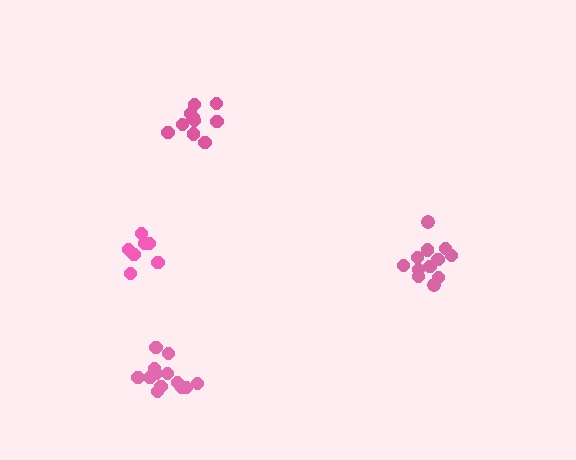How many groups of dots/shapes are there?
There are 4 groups.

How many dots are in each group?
Group 1: 13 dots, Group 2: 12 dots, Group 3: 10 dots, Group 4: 7 dots (42 total).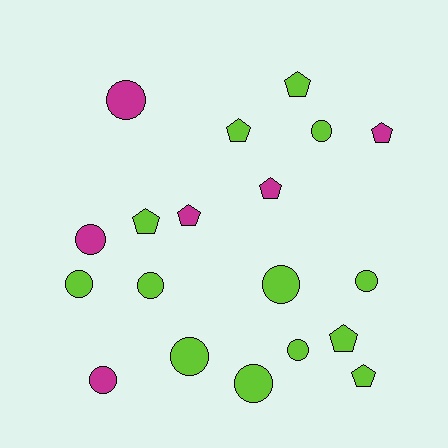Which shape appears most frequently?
Circle, with 11 objects.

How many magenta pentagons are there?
There are 3 magenta pentagons.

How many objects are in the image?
There are 19 objects.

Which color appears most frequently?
Lime, with 13 objects.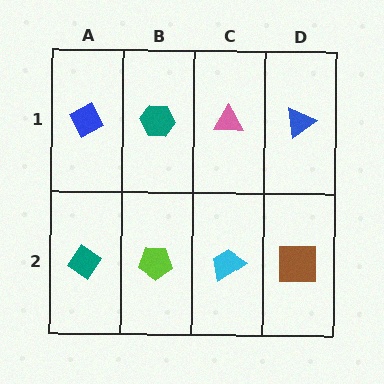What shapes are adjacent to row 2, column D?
A blue triangle (row 1, column D), a cyan trapezoid (row 2, column C).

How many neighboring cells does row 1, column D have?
2.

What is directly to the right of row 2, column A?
A lime pentagon.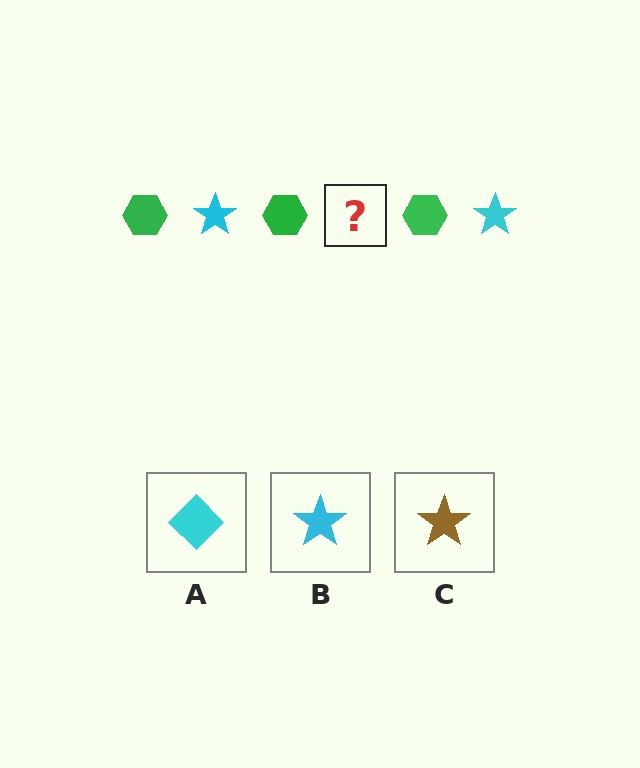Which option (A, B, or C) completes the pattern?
B.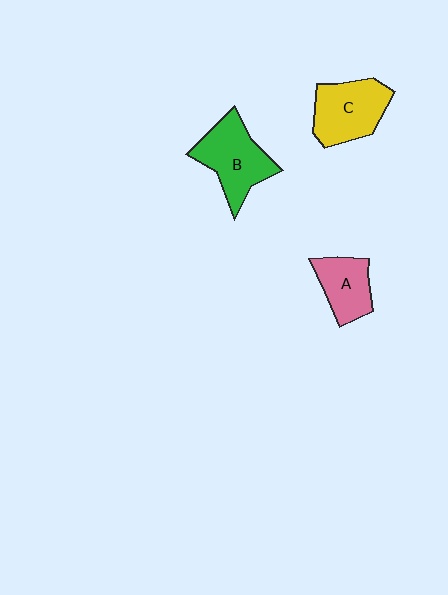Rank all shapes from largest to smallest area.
From largest to smallest: B (green), C (yellow), A (pink).